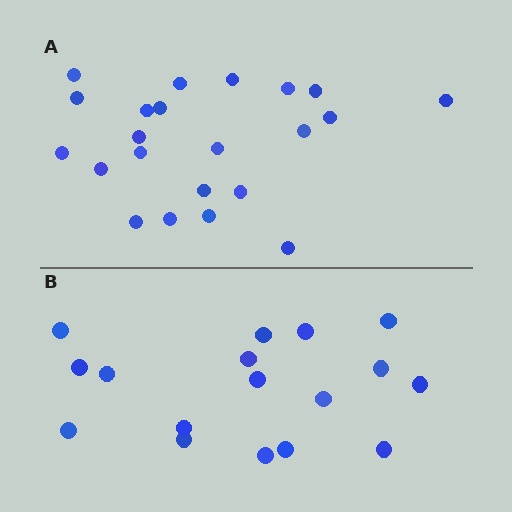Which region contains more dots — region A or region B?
Region A (the top region) has more dots.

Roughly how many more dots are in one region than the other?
Region A has about 5 more dots than region B.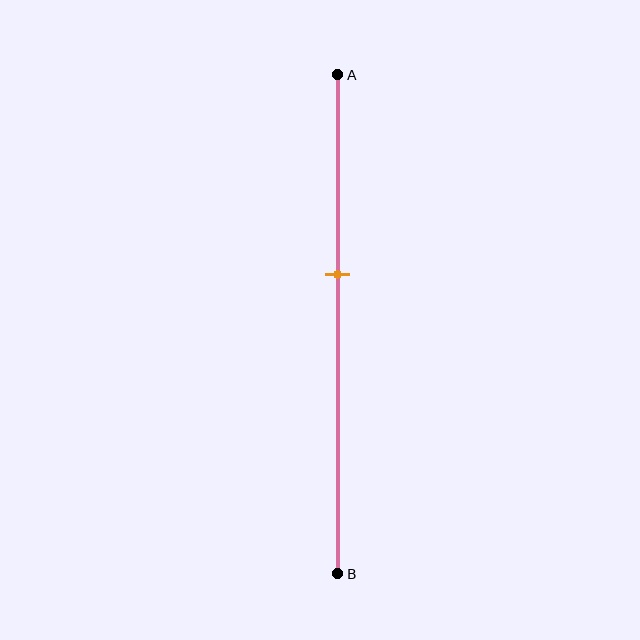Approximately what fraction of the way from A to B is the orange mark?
The orange mark is approximately 40% of the way from A to B.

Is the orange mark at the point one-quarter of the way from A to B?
No, the mark is at about 40% from A, not at the 25% one-quarter point.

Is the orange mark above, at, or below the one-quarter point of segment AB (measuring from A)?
The orange mark is below the one-quarter point of segment AB.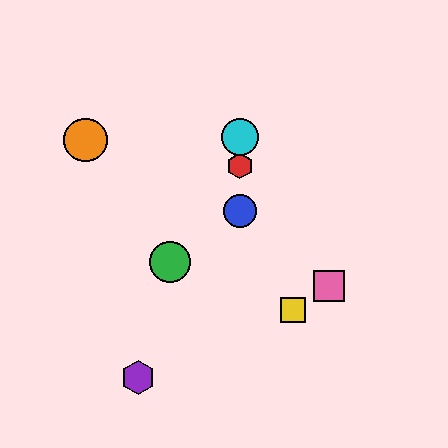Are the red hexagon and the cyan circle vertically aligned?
Yes, both are at x≈240.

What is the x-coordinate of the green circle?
The green circle is at x≈170.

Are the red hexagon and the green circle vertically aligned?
No, the red hexagon is at x≈240 and the green circle is at x≈170.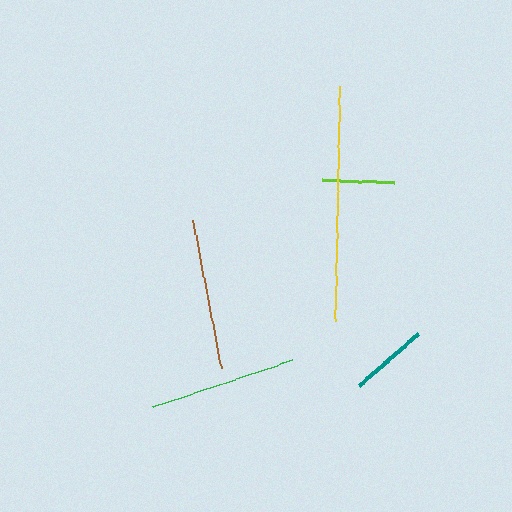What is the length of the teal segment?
The teal segment is approximately 78 pixels long.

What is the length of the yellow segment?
The yellow segment is approximately 235 pixels long.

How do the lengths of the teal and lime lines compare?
The teal and lime lines are approximately the same length.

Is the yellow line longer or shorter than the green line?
The yellow line is longer than the green line.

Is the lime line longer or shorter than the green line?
The green line is longer than the lime line.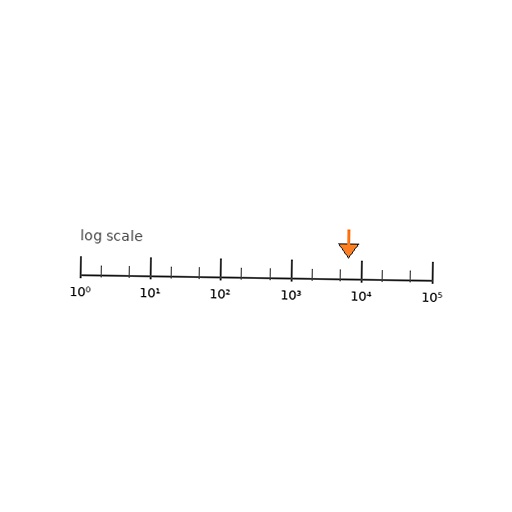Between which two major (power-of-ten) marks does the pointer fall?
The pointer is between 1000 and 10000.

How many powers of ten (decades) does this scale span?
The scale spans 5 decades, from 1 to 100000.